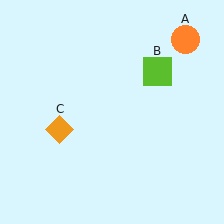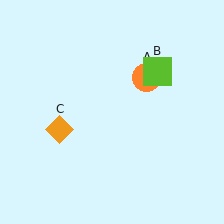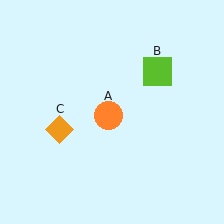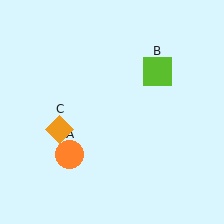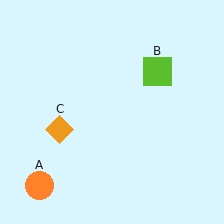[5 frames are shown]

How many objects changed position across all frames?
1 object changed position: orange circle (object A).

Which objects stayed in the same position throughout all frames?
Lime square (object B) and orange diamond (object C) remained stationary.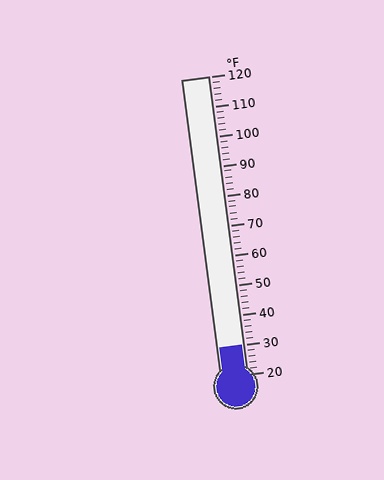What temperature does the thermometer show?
The thermometer shows approximately 30°F.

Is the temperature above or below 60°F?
The temperature is below 60°F.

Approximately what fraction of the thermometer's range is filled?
The thermometer is filled to approximately 10% of its range.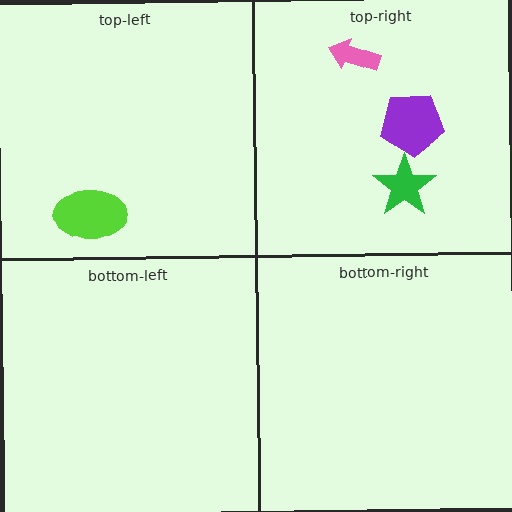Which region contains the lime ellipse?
The top-left region.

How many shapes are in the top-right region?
3.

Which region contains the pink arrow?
The top-right region.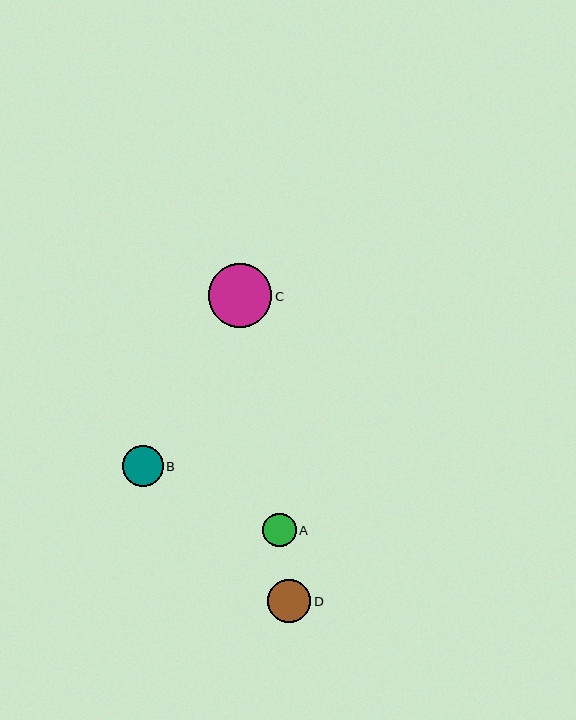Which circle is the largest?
Circle C is the largest with a size of approximately 63 pixels.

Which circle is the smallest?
Circle A is the smallest with a size of approximately 34 pixels.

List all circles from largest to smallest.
From largest to smallest: C, D, B, A.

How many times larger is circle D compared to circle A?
Circle D is approximately 1.3 times the size of circle A.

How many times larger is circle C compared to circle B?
Circle C is approximately 1.6 times the size of circle B.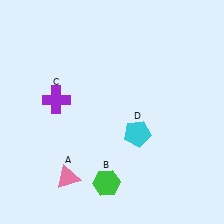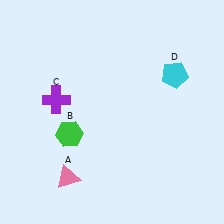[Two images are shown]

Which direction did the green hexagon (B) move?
The green hexagon (B) moved up.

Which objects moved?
The objects that moved are: the green hexagon (B), the cyan pentagon (D).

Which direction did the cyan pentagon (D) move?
The cyan pentagon (D) moved up.